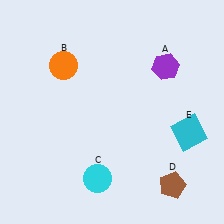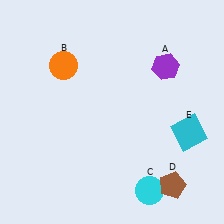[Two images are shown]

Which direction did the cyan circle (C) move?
The cyan circle (C) moved right.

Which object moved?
The cyan circle (C) moved right.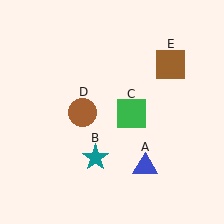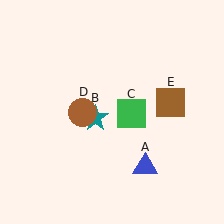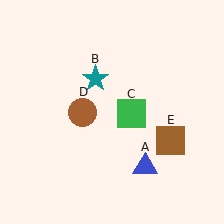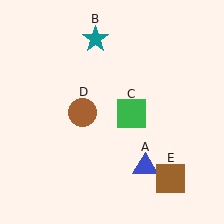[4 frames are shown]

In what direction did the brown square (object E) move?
The brown square (object E) moved down.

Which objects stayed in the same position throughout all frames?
Blue triangle (object A) and green square (object C) and brown circle (object D) remained stationary.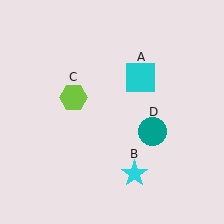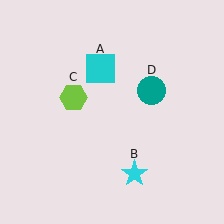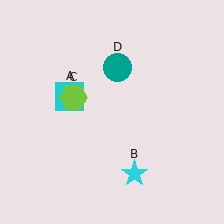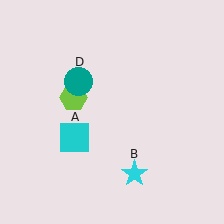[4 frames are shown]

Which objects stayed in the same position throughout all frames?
Cyan star (object B) and lime hexagon (object C) remained stationary.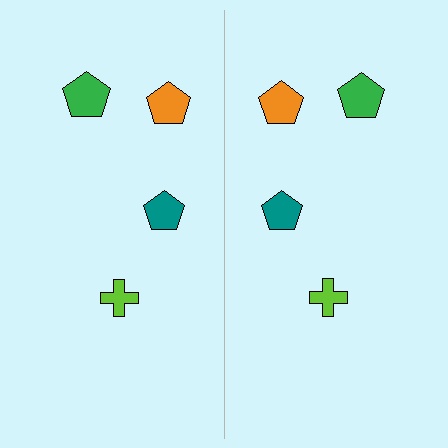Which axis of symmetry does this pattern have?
The pattern has a vertical axis of symmetry running through the center of the image.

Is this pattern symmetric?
Yes, this pattern has bilateral (reflection) symmetry.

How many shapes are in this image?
There are 8 shapes in this image.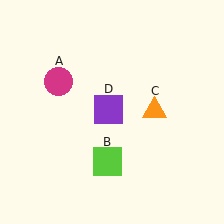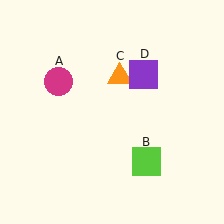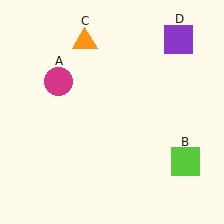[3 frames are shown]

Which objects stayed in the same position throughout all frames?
Magenta circle (object A) remained stationary.